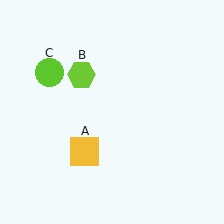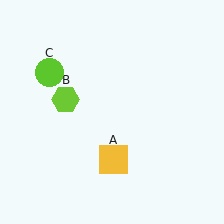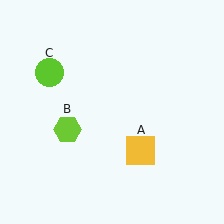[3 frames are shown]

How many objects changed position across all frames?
2 objects changed position: yellow square (object A), lime hexagon (object B).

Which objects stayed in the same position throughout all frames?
Lime circle (object C) remained stationary.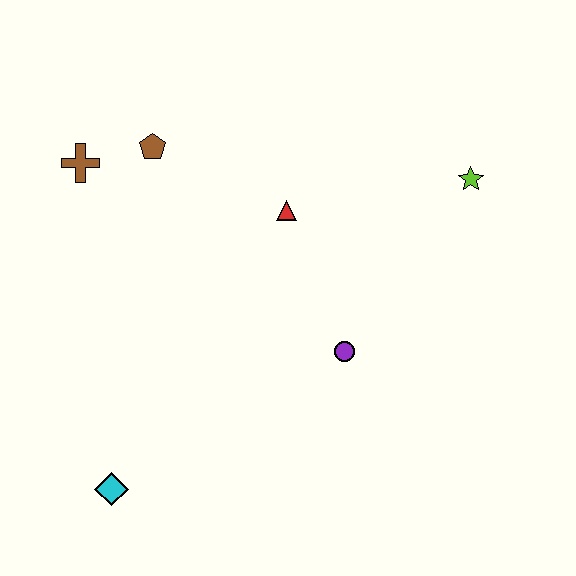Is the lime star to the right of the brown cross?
Yes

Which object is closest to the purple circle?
The red triangle is closest to the purple circle.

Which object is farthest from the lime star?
The cyan diamond is farthest from the lime star.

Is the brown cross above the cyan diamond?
Yes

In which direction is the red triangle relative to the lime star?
The red triangle is to the left of the lime star.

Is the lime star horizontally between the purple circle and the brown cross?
No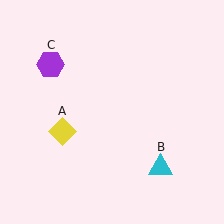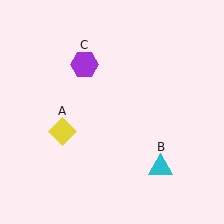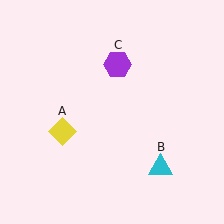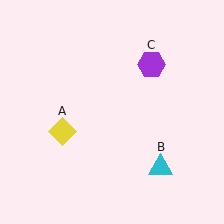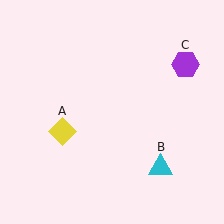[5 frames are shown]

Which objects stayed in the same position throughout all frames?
Yellow diamond (object A) and cyan triangle (object B) remained stationary.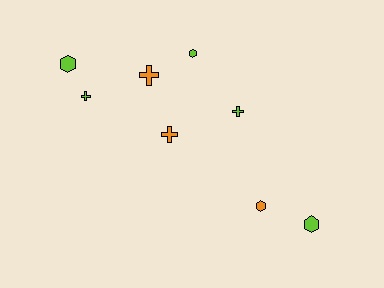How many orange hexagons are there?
There is 1 orange hexagon.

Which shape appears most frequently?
Hexagon, with 4 objects.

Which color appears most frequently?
Lime, with 5 objects.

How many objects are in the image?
There are 8 objects.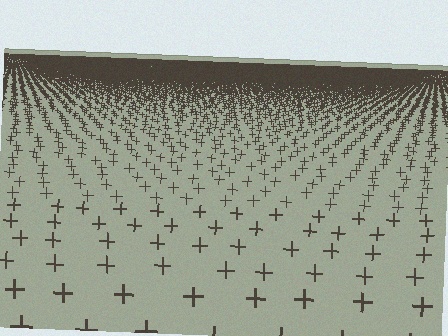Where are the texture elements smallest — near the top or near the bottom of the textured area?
Near the top.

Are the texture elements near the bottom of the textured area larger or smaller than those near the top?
Larger. Near the bottom, elements are closer to the viewer and appear at a bigger on-screen size.